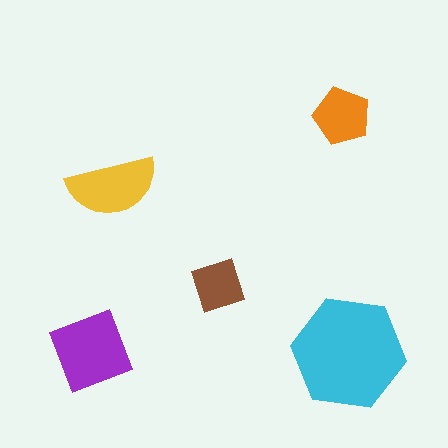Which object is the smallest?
The brown diamond.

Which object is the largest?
The cyan hexagon.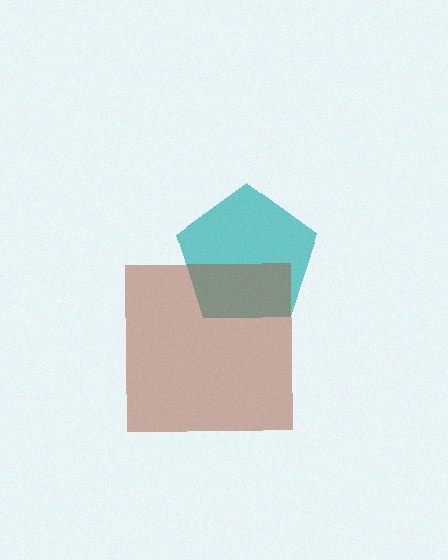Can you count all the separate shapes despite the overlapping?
Yes, there are 2 separate shapes.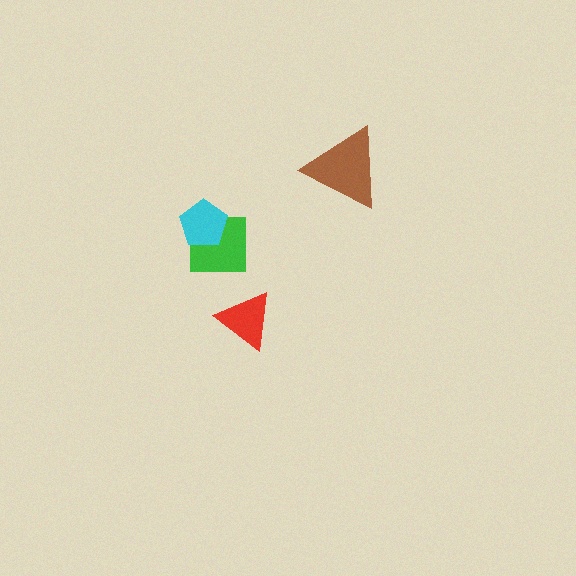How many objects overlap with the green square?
1 object overlaps with the green square.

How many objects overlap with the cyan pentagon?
1 object overlaps with the cyan pentagon.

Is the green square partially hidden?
Yes, it is partially covered by another shape.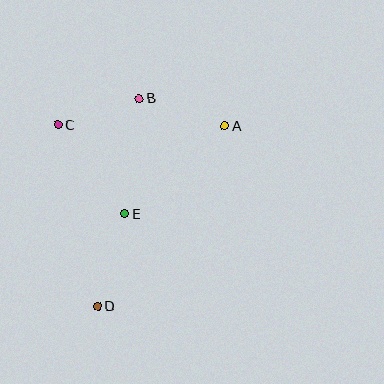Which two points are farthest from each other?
Points A and D are farthest from each other.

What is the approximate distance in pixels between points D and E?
The distance between D and E is approximately 96 pixels.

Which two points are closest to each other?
Points B and C are closest to each other.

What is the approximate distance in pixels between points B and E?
The distance between B and E is approximately 117 pixels.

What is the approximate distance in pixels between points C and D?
The distance between C and D is approximately 185 pixels.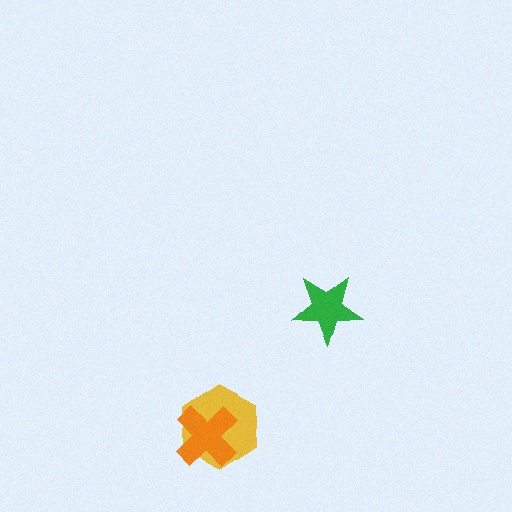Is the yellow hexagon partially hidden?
Yes, it is partially covered by another shape.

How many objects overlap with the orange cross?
1 object overlaps with the orange cross.